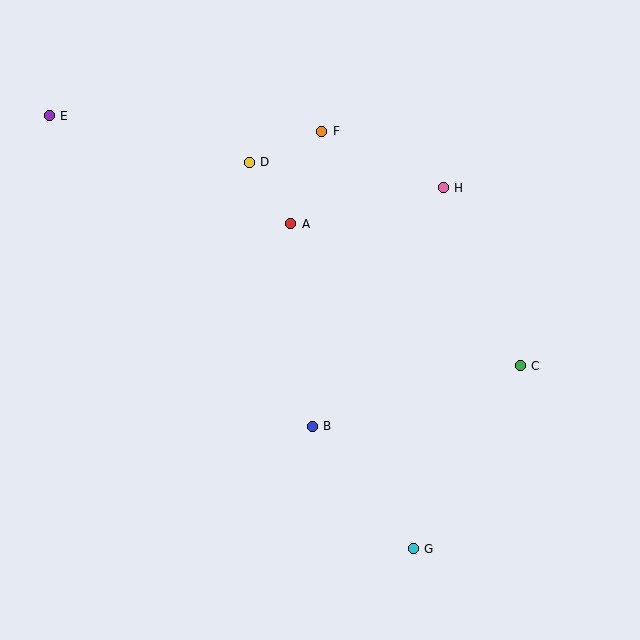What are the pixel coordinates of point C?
Point C is at (520, 366).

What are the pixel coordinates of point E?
Point E is at (49, 116).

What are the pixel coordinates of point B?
Point B is at (312, 426).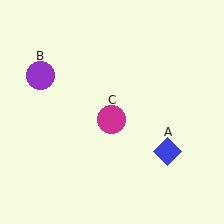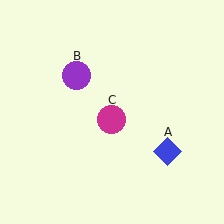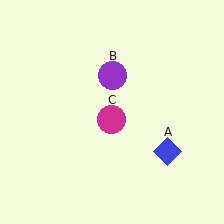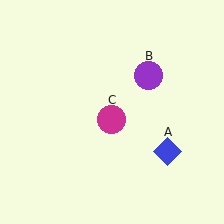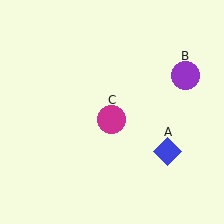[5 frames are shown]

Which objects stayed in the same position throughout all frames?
Blue diamond (object A) and magenta circle (object C) remained stationary.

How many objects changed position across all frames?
1 object changed position: purple circle (object B).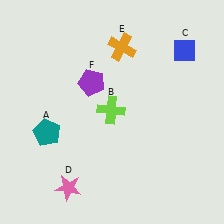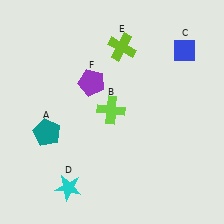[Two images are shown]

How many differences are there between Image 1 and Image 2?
There are 2 differences between the two images.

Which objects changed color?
D changed from pink to cyan. E changed from orange to lime.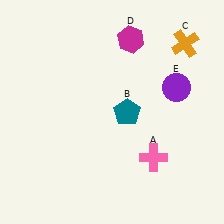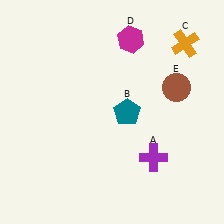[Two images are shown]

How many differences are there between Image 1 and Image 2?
There are 2 differences between the two images.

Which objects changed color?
A changed from pink to purple. E changed from purple to brown.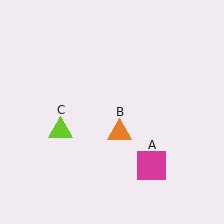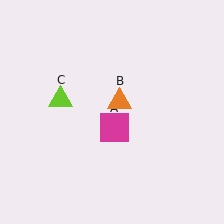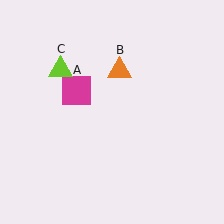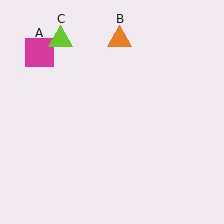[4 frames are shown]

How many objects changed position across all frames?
3 objects changed position: magenta square (object A), orange triangle (object B), lime triangle (object C).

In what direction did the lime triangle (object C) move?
The lime triangle (object C) moved up.